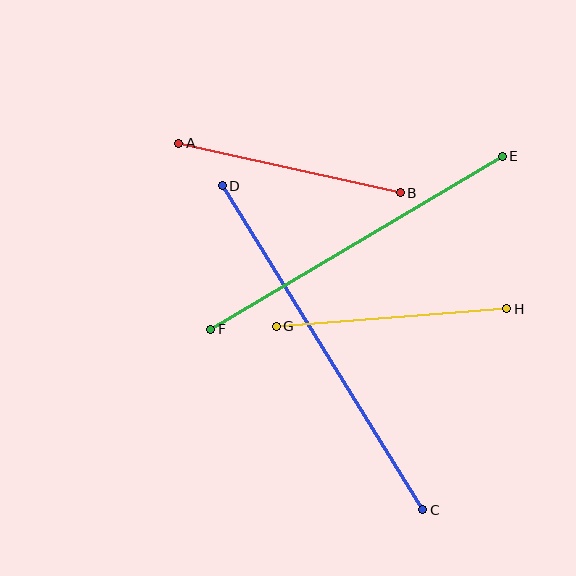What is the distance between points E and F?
The distance is approximately 339 pixels.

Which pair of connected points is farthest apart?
Points C and D are farthest apart.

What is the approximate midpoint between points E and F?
The midpoint is at approximately (357, 243) pixels.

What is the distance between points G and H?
The distance is approximately 231 pixels.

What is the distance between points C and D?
The distance is approximately 381 pixels.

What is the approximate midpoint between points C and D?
The midpoint is at approximately (323, 348) pixels.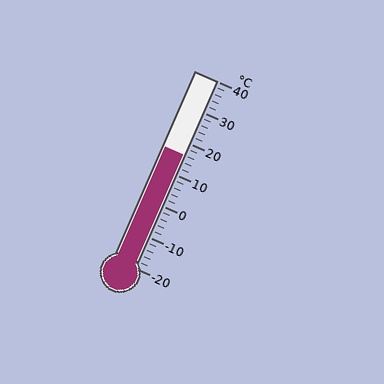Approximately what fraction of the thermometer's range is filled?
The thermometer is filled to approximately 60% of its range.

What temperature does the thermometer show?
The thermometer shows approximately 16°C.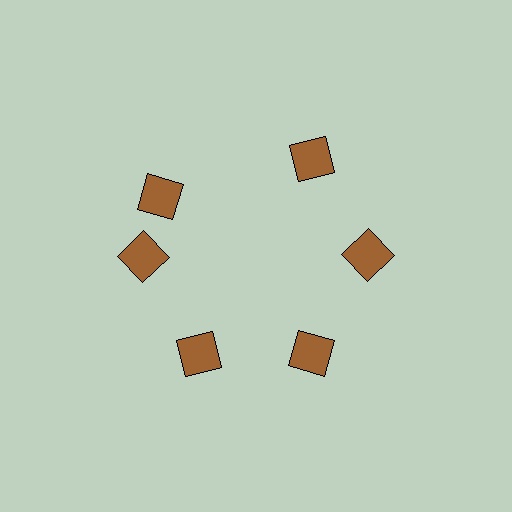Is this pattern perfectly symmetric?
No. The 6 brown squares are arranged in a ring, but one element near the 11 o'clock position is rotated out of alignment along the ring, breaking the 6-fold rotational symmetry.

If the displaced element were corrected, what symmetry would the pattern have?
It would have 6-fold rotational symmetry — the pattern would map onto itself every 60 degrees.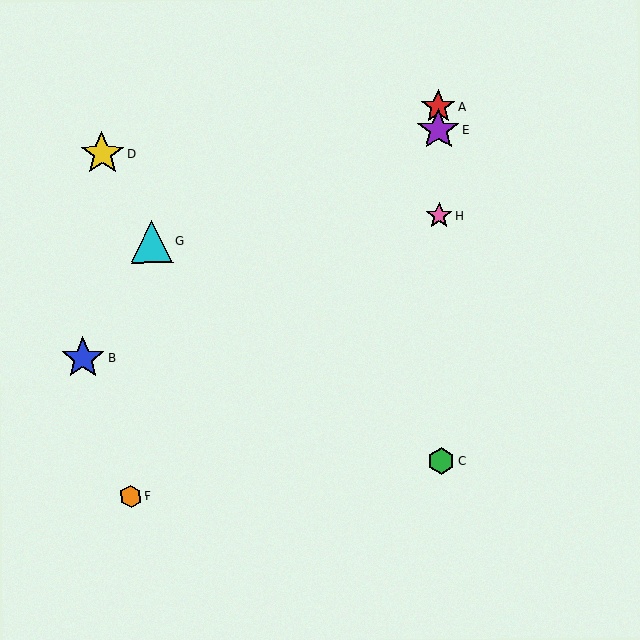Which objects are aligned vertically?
Objects A, C, E, H are aligned vertically.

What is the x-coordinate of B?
Object B is at x≈83.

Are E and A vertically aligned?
Yes, both are at x≈438.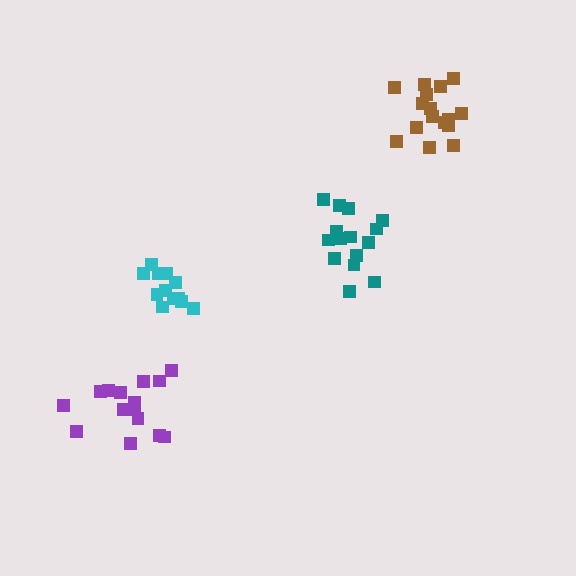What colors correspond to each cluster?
The clusters are colored: teal, brown, cyan, purple.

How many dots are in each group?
Group 1: 15 dots, Group 2: 16 dots, Group 3: 12 dots, Group 4: 15 dots (58 total).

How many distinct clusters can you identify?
There are 4 distinct clusters.